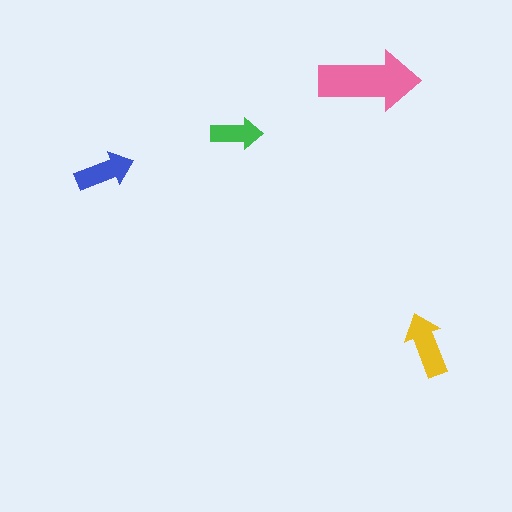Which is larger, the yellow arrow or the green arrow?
The yellow one.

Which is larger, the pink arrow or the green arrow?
The pink one.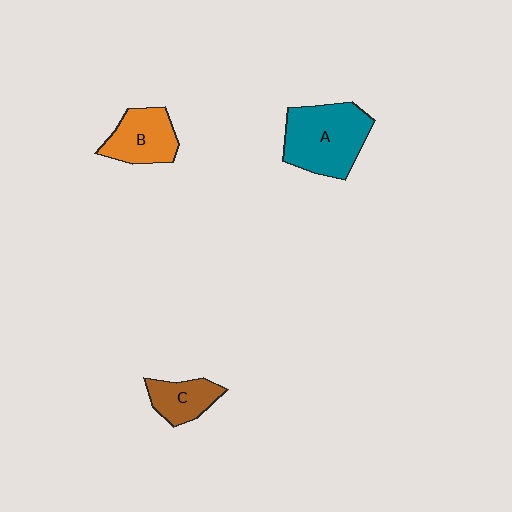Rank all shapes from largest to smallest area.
From largest to smallest: A (teal), B (orange), C (brown).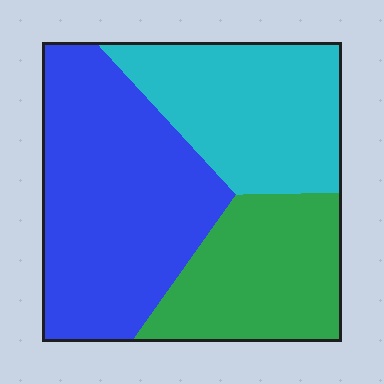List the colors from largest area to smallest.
From largest to smallest: blue, cyan, green.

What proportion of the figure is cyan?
Cyan takes up about one third (1/3) of the figure.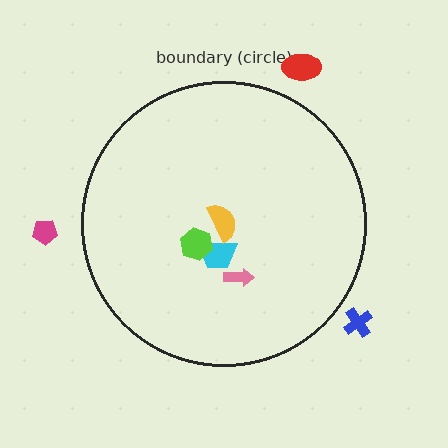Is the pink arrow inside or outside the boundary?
Inside.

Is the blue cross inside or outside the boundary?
Outside.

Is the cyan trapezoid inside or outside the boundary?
Inside.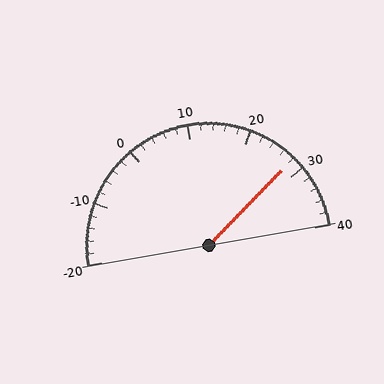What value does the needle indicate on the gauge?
The needle indicates approximately 28.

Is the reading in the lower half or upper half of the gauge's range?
The reading is in the upper half of the range (-20 to 40).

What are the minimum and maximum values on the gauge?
The gauge ranges from -20 to 40.